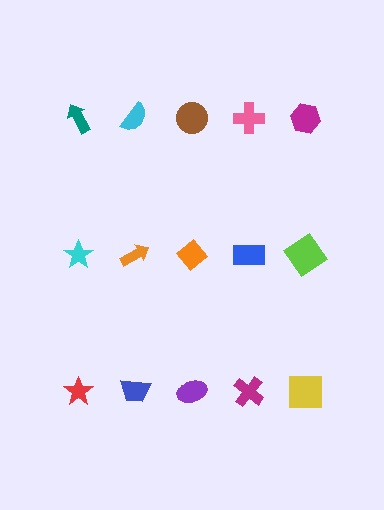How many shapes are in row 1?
5 shapes.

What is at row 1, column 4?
A pink cross.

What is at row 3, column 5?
A yellow square.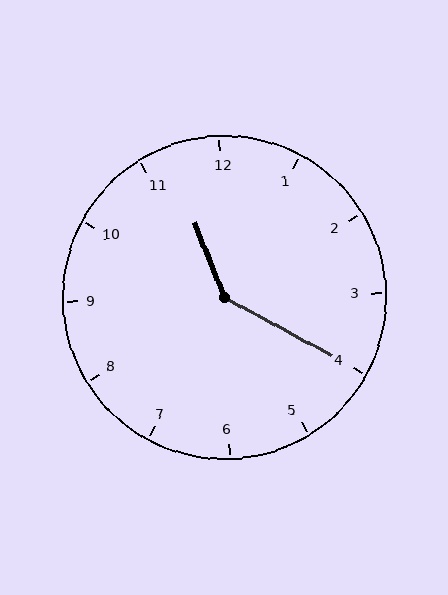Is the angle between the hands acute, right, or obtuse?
It is obtuse.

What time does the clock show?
11:20.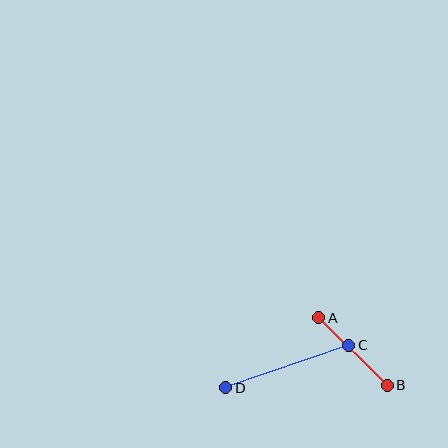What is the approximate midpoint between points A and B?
The midpoint is at approximately (353, 351) pixels.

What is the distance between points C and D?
The distance is approximately 130 pixels.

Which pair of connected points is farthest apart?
Points C and D are farthest apart.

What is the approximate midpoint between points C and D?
The midpoint is at approximately (287, 367) pixels.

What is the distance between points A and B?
The distance is approximately 96 pixels.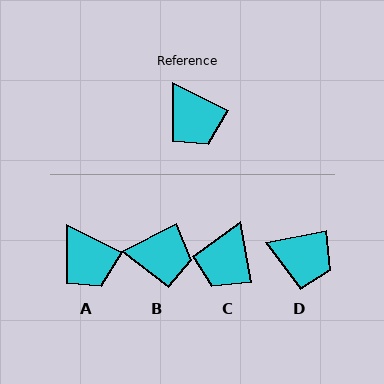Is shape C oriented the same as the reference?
No, it is off by about 53 degrees.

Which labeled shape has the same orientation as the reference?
A.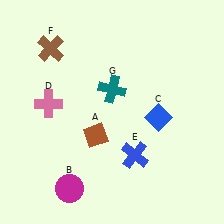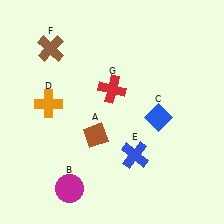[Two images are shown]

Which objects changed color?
D changed from pink to orange. G changed from teal to red.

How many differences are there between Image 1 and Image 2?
There are 2 differences between the two images.